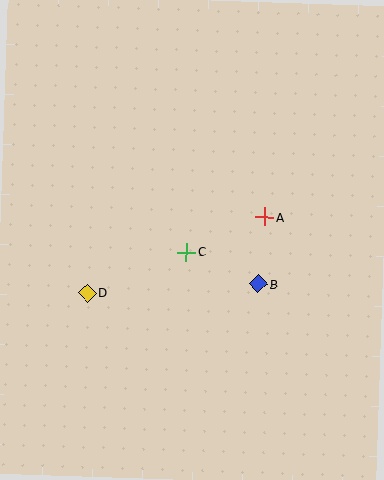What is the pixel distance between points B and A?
The distance between B and A is 67 pixels.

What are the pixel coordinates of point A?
Point A is at (264, 217).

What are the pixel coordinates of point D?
Point D is at (88, 293).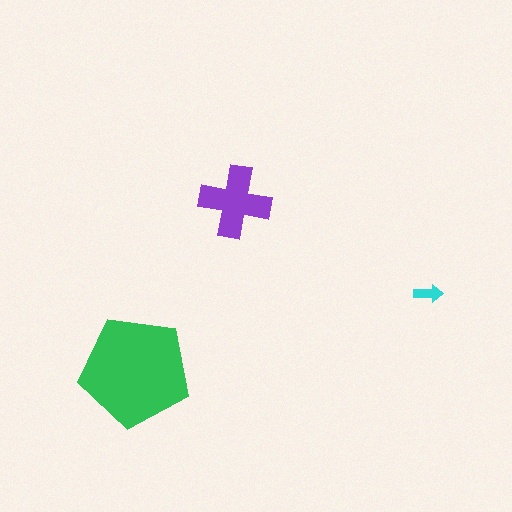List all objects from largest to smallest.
The green pentagon, the purple cross, the cyan arrow.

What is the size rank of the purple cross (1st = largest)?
2nd.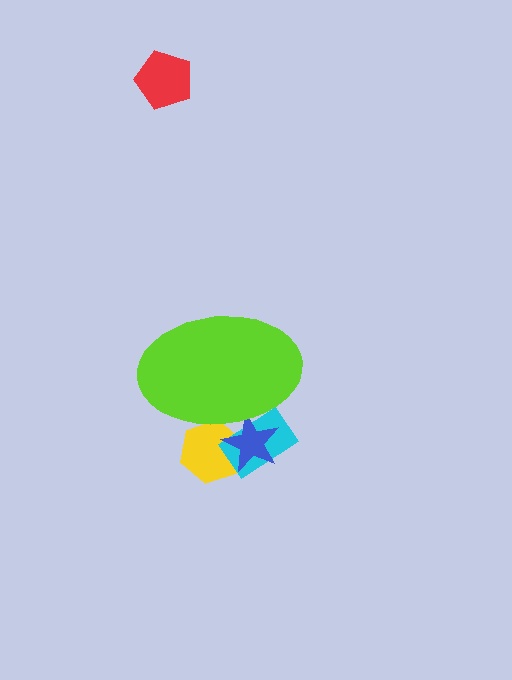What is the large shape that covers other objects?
A lime ellipse.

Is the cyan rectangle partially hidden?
Yes, the cyan rectangle is partially hidden behind the lime ellipse.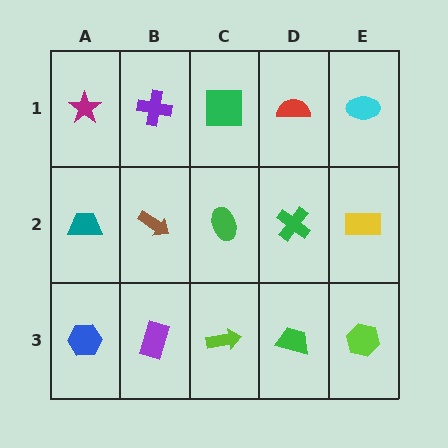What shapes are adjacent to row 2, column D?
A red semicircle (row 1, column D), a green trapezoid (row 3, column D), a green ellipse (row 2, column C), a yellow rectangle (row 2, column E).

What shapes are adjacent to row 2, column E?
A cyan ellipse (row 1, column E), a lime hexagon (row 3, column E), a green cross (row 2, column D).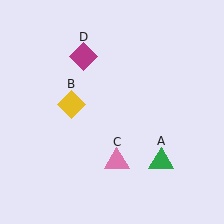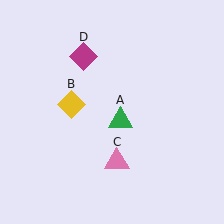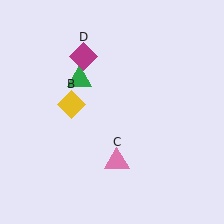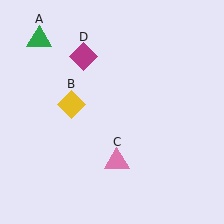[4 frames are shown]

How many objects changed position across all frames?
1 object changed position: green triangle (object A).